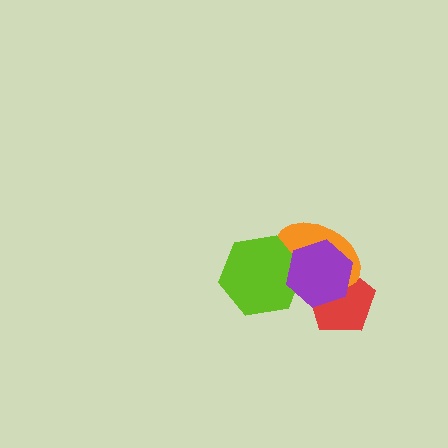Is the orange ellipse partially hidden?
Yes, it is partially covered by another shape.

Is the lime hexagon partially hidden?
Yes, it is partially covered by another shape.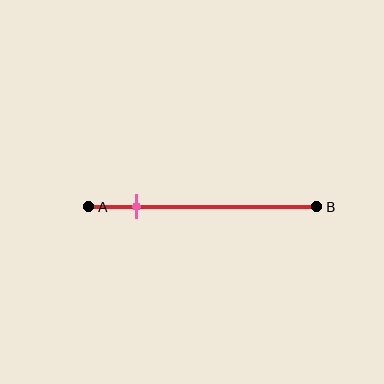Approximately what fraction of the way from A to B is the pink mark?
The pink mark is approximately 20% of the way from A to B.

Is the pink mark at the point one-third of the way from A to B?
No, the mark is at about 20% from A, not at the 33% one-third point.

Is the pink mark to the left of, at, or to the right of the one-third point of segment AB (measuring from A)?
The pink mark is to the left of the one-third point of segment AB.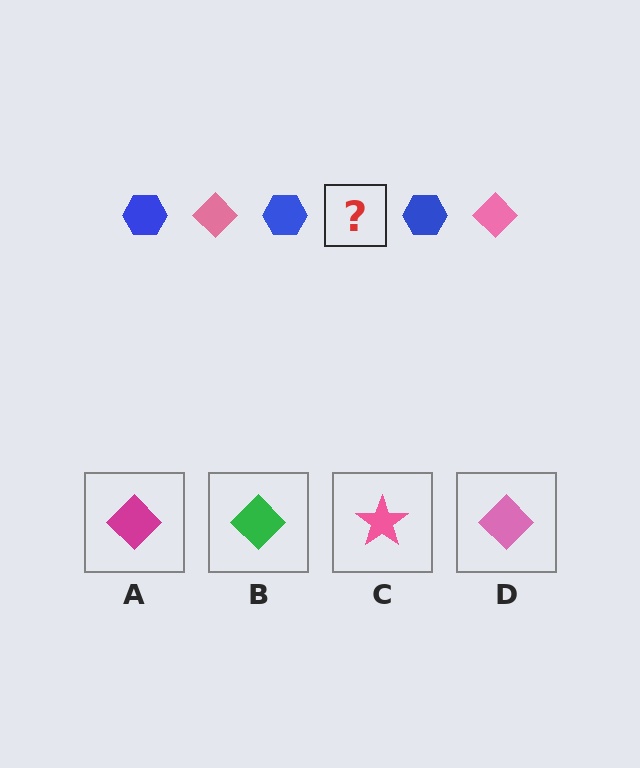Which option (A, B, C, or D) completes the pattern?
D.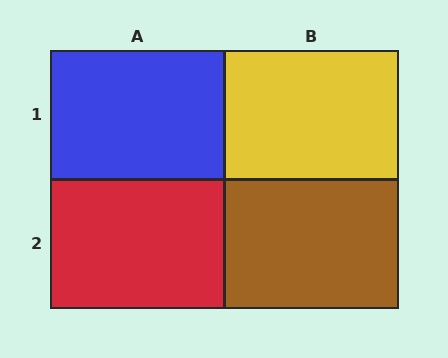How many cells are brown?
1 cell is brown.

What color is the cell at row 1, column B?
Yellow.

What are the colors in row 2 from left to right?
Red, brown.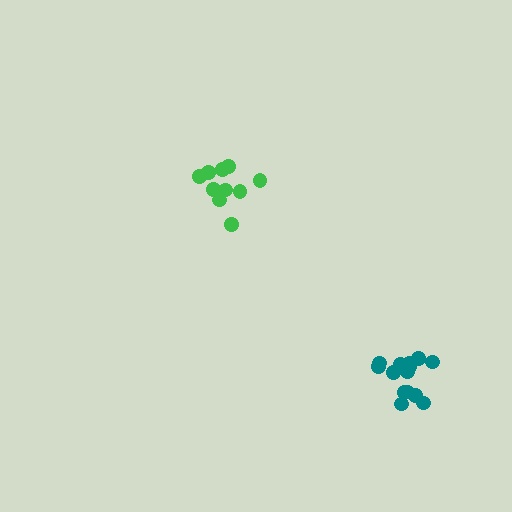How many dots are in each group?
Group 1: 14 dots, Group 2: 10 dots (24 total).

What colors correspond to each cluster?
The clusters are colored: teal, green.